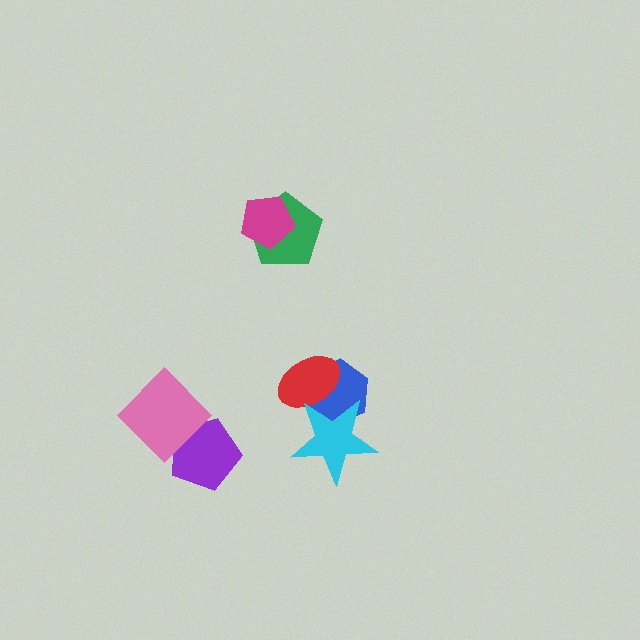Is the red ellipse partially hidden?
Yes, it is partially covered by another shape.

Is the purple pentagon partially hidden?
Yes, it is partially covered by another shape.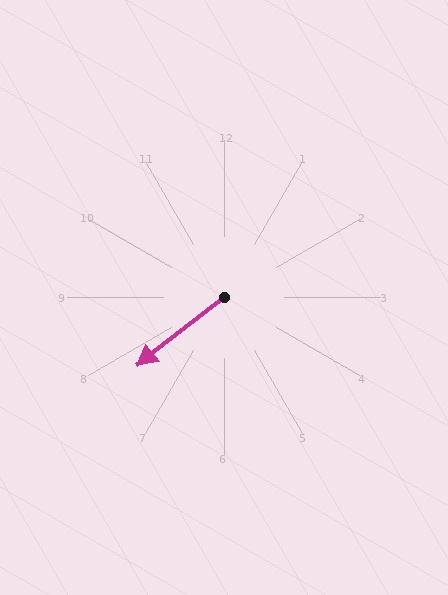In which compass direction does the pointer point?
Southwest.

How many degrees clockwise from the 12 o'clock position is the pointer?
Approximately 232 degrees.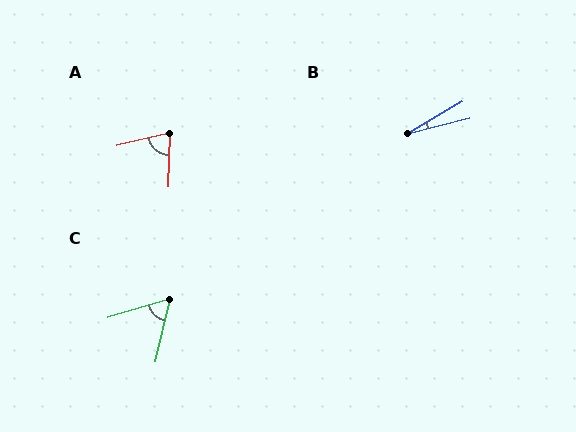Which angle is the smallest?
B, at approximately 17 degrees.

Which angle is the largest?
A, at approximately 75 degrees.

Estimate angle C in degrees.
Approximately 60 degrees.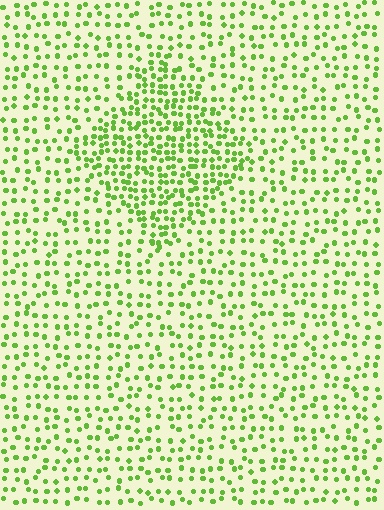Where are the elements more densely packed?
The elements are more densely packed inside the diamond boundary.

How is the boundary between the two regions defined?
The boundary is defined by a change in element density (approximately 1.9x ratio). All elements are the same color, size, and shape.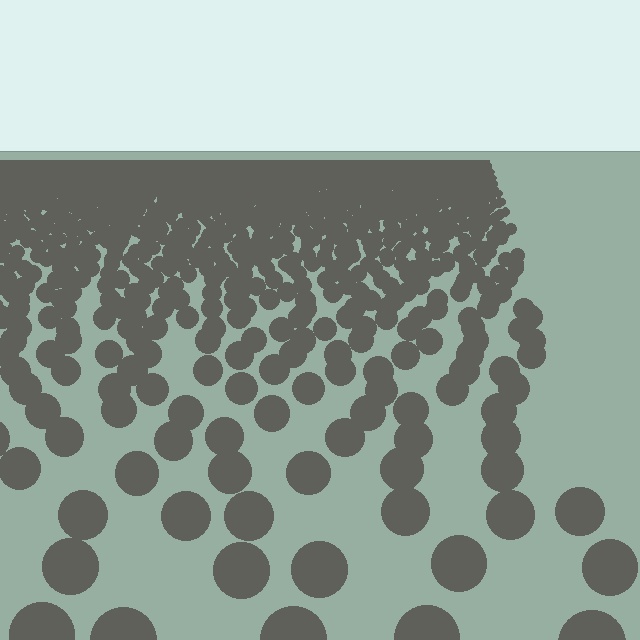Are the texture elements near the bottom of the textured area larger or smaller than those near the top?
Larger. Near the bottom, elements are closer to the viewer and appear at a bigger on-screen size.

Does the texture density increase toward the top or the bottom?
Density increases toward the top.